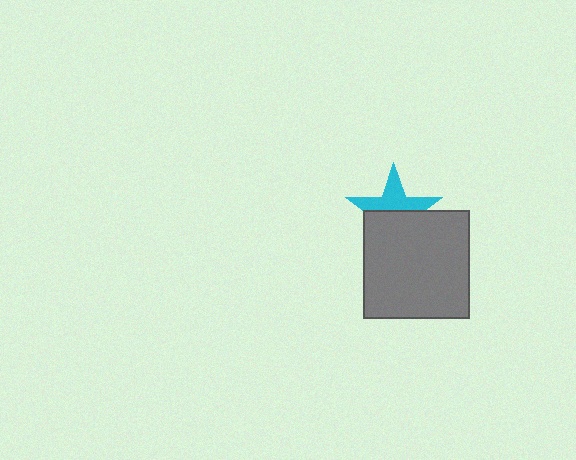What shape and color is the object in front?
The object in front is a gray rectangle.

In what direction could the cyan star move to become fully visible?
The cyan star could move up. That would shift it out from behind the gray rectangle entirely.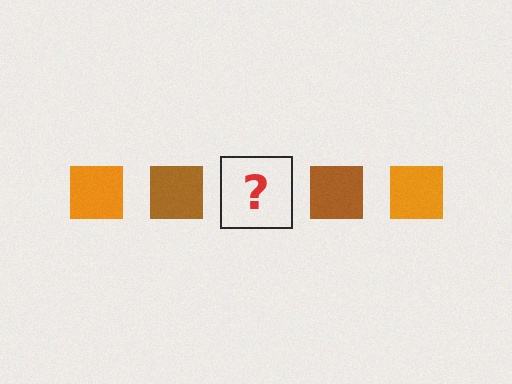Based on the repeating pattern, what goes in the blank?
The blank should be an orange square.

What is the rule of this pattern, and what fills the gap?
The rule is that the pattern cycles through orange, brown squares. The gap should be filled with an orange square.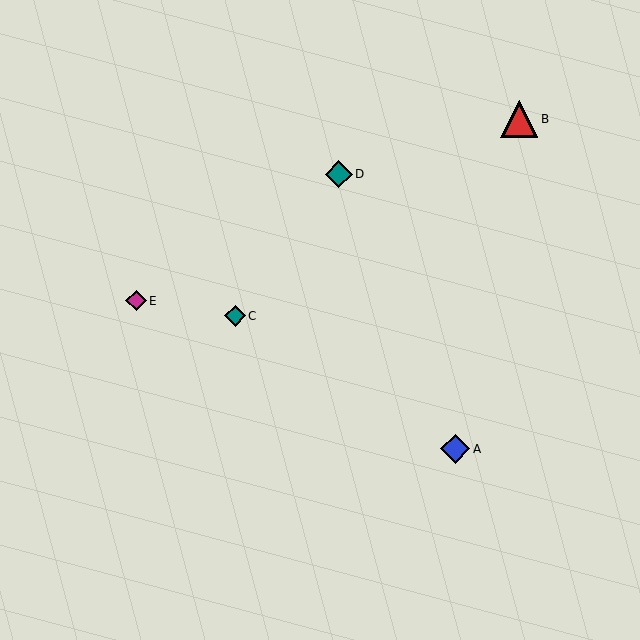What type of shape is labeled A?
Shape A is a blue diamond.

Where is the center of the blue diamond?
The center of the blue diamond is at (455, 449).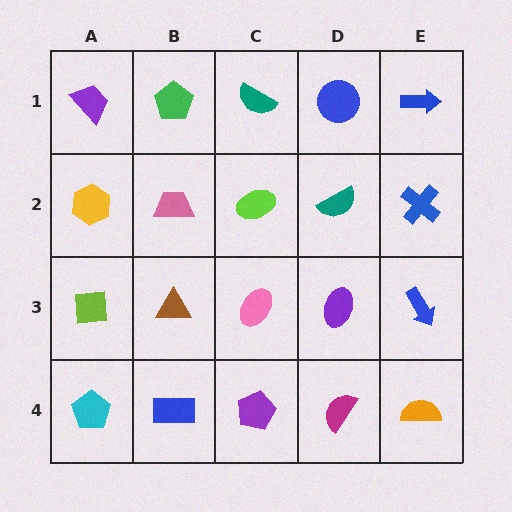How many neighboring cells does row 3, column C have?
4.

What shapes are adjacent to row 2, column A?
A purple trapezoid (row 1, column A), a lime square (row 3, column A), a pink trapezoid (row 2, column B).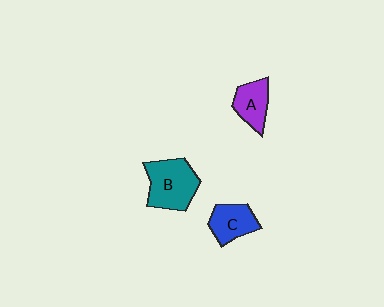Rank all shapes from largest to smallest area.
From largest to smallest: B (teal), C (blue), A (purple).